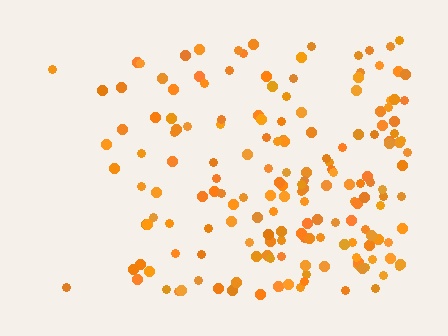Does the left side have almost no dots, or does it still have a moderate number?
Still a moderate number, just noticeably fewer than the right.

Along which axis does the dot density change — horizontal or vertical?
Horizontal.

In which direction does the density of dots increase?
From left to right, with the right side densest.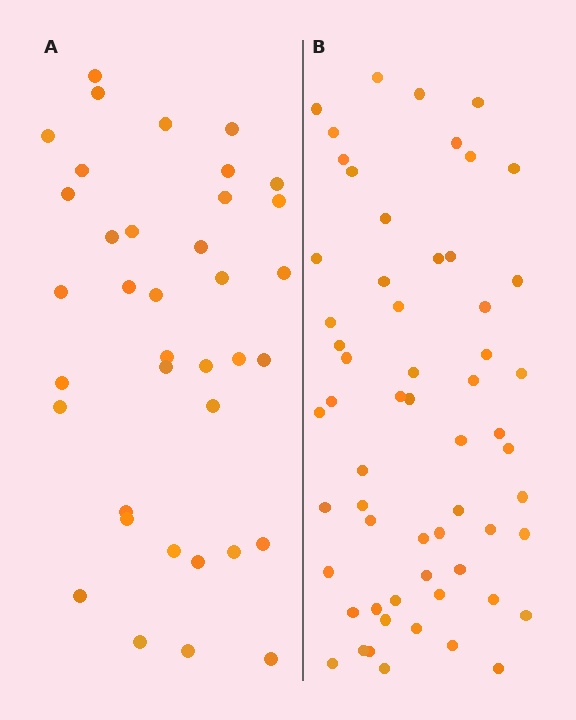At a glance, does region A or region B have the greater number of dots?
Region B (the right region) has more dots.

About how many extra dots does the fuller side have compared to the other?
Region B has approximately 20 more dots than region A.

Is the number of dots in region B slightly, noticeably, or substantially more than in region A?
Region B has substantially more. The ratio is roughly 1.6 to 1.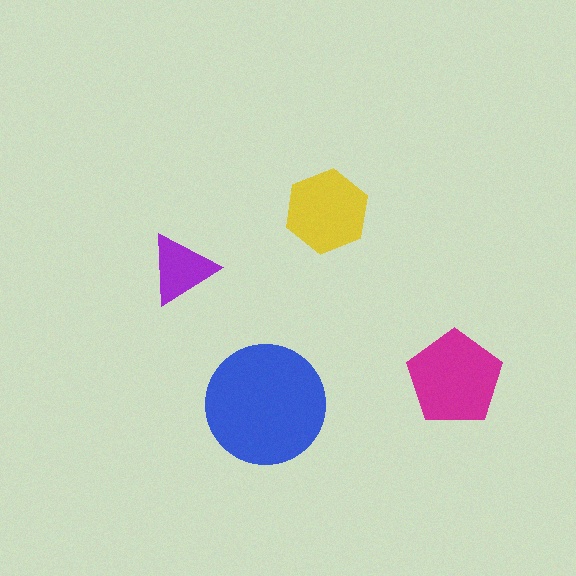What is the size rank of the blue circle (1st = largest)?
1st.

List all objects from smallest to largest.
The purple triangle, the yellow hexagon, the magenta pentagon, the blue circle.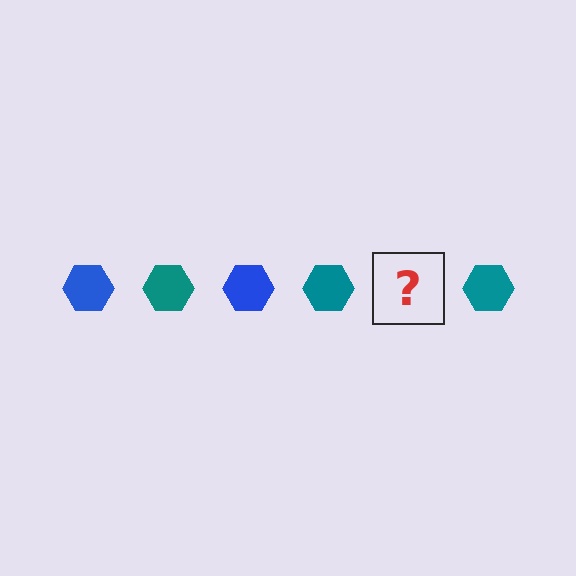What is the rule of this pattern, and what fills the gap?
The rule is that the pattern cycles through blue, teal hexagons. The gap should be filled with a blue hexagon.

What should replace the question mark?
The question mark should be replaced with a blue hexagon.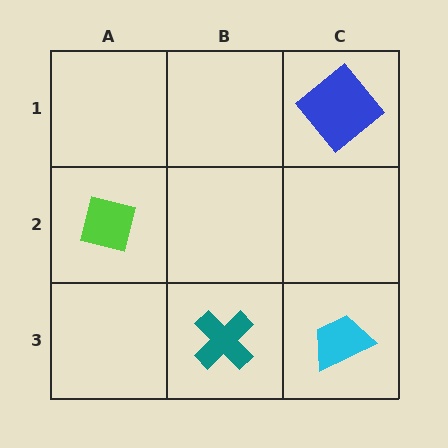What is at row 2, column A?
A lime square.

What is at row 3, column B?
A teal cross.